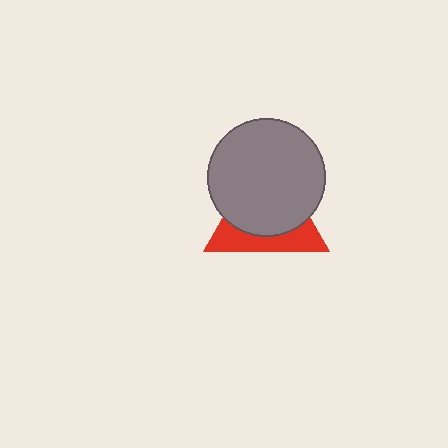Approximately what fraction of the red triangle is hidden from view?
Roughly 65% of the red triangle is hidden behind the gray circle.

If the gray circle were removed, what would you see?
You would see the complete red triangle.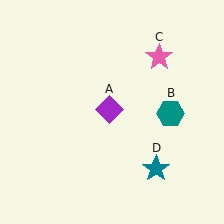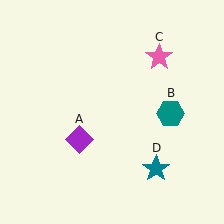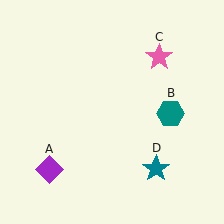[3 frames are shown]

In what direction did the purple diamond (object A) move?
The purple diamond (object A) moved down and to the left.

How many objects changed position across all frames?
1 object changed position: purple diamond (object A).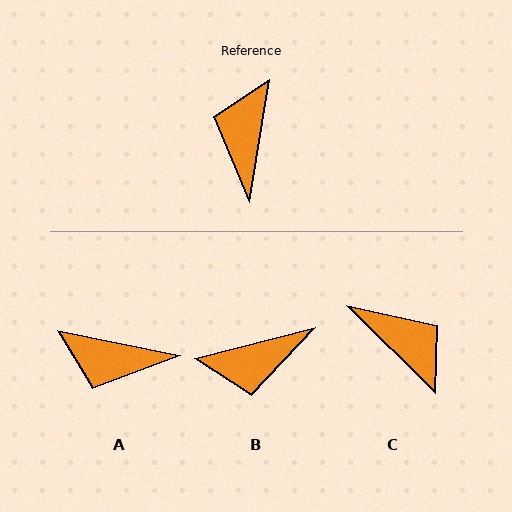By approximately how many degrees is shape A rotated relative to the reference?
Approximately 87 degrees counter-clockwise.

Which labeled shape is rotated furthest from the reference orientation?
C, about 125 degrees away.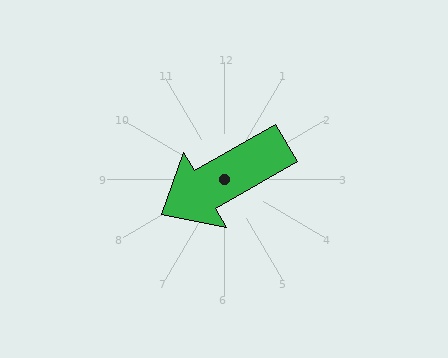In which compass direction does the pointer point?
Southwest.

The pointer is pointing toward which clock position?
Roughly 8 o'clock.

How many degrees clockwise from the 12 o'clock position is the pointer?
Approximately 240 degrees.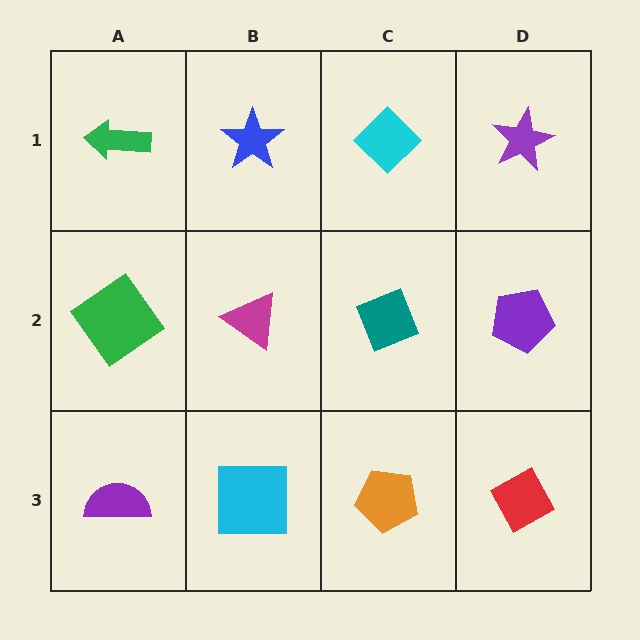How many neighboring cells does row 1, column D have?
2.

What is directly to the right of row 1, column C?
A purple star.